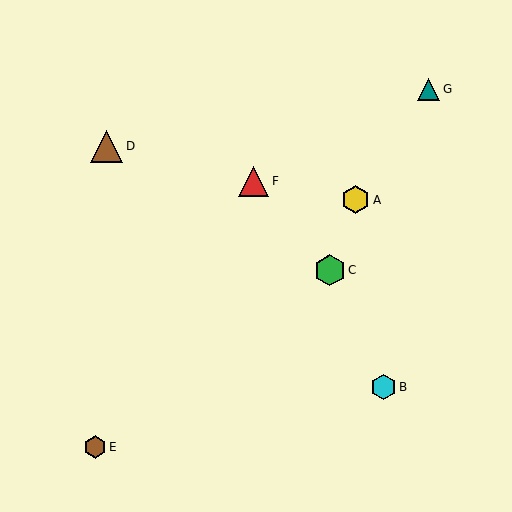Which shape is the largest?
The brown triangle (labeled D) is the largest.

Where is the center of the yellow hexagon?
The center of the yellow hexagon is at (356, 200).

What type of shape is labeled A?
Shape A is a yellow hexagon.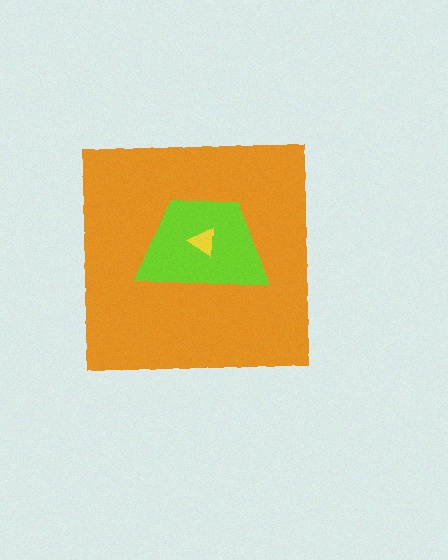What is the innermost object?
The yellow triangle.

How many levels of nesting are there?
3.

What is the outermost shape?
The orange square.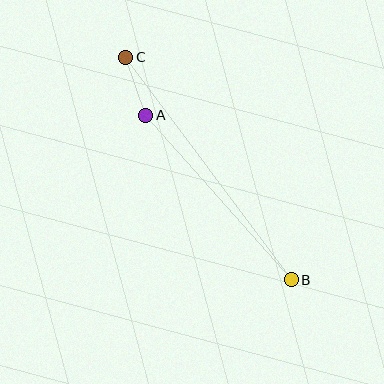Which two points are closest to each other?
Points A and C are closest to each other.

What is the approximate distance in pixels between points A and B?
The distance between A and B is approximately 220 pixels.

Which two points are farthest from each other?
Points B and C are farthest from each other.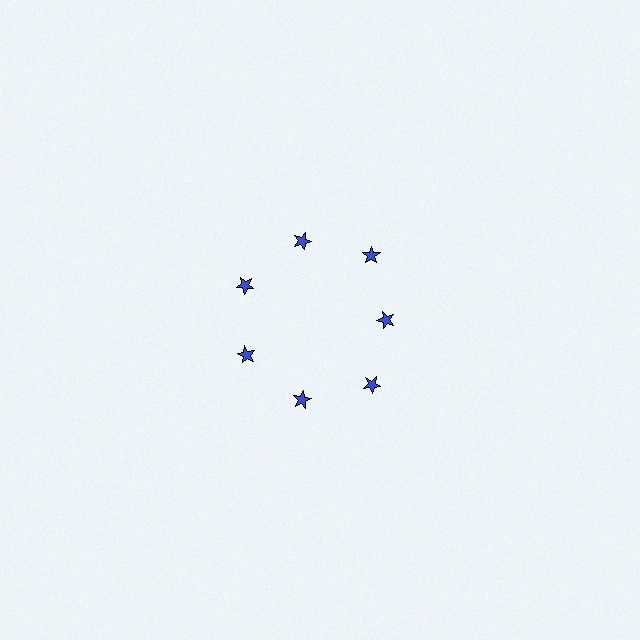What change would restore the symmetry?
The symmetry would be restored by moving it outward, back onto the ring so that all 7 stars sit at equal angles and equal distance from the center.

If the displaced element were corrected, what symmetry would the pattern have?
It would have 7-fold rotational symmetry — the pattern would map onto itself every 51 degrees.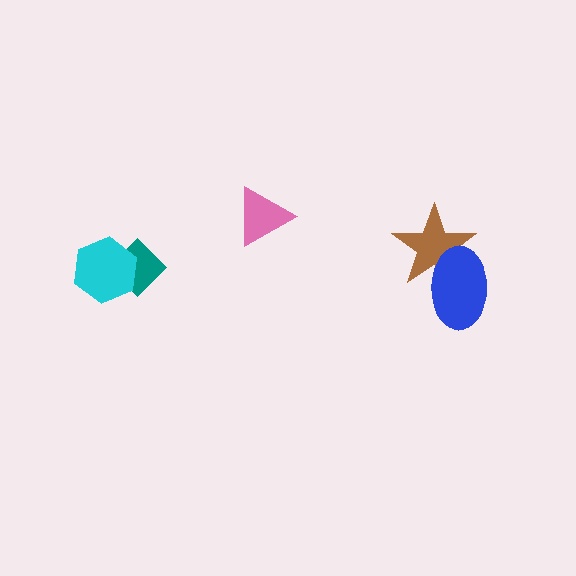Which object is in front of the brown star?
The blue ellipse is in front of the brown star.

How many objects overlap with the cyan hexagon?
1 object overlaps with the cyan hexagon.